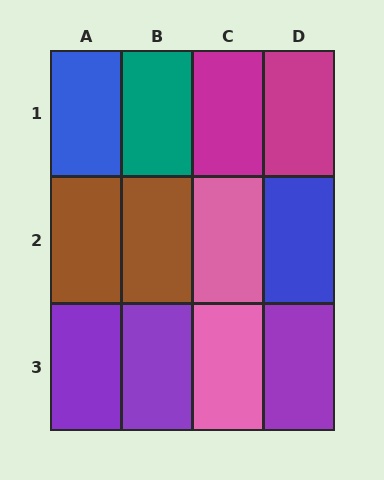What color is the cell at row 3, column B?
Purple.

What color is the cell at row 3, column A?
Purple.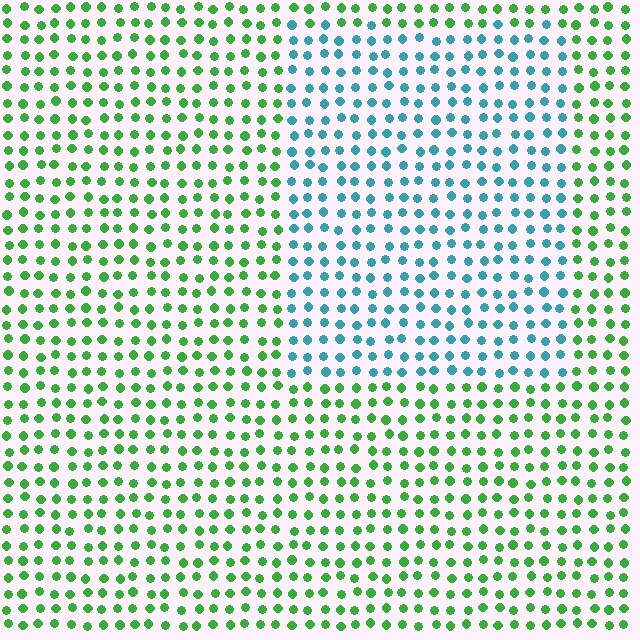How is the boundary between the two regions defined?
The boundary is defined purely by a slight shift in hue (about 65 degrees). Spacing, size, and orientation are identical on both sides.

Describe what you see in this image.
The image is filled with small green elements in a uniform arrangement. A rectangle-shaped region is visible where the elements are tinted to a slightly different hue, forming a subtle color boundary.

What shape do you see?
I see a rectangle.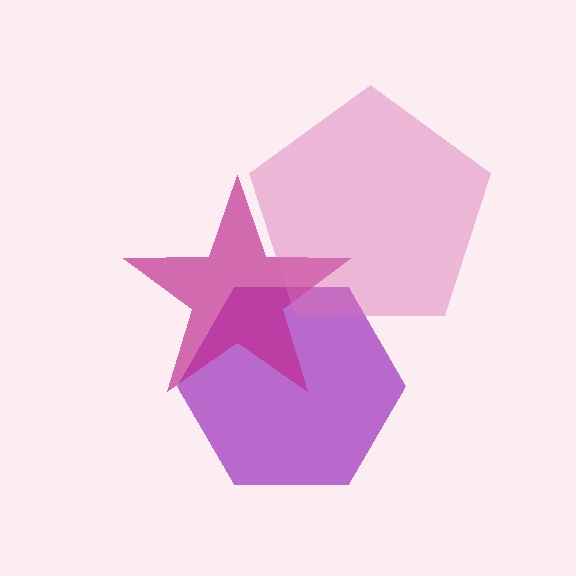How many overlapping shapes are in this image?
There are 3 overlapping shapes in the image.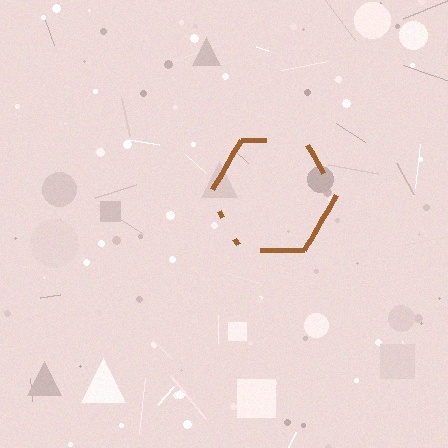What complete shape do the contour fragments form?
The contour fragments form a hexagon.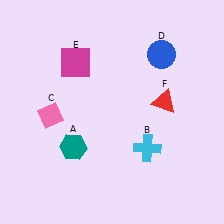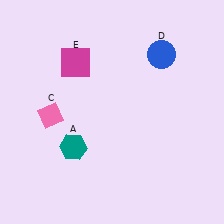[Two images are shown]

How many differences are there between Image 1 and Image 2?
There are 2 differences between the two images.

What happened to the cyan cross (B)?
The cyan cross (B) was removed in Image 2. It was in the bottom-right area of Image 1.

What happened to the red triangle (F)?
The red triangle (F) was removed in Image 2. It was in the top-right area of Image 1.